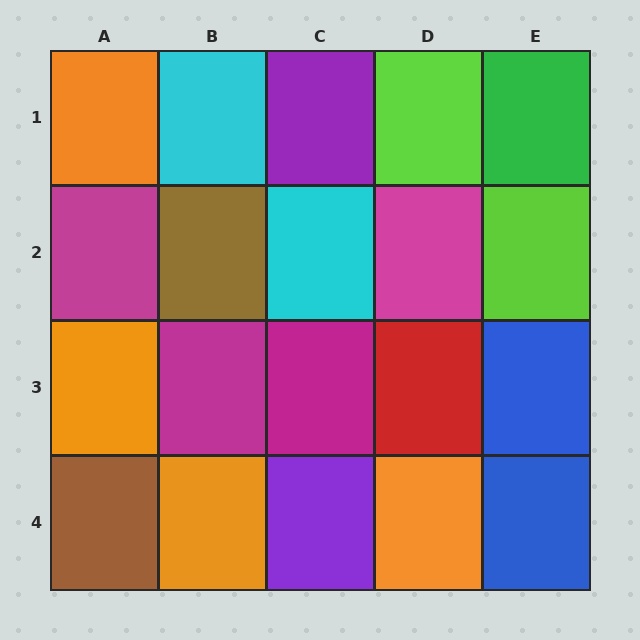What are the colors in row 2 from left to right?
Magenta, brown, cyan, magenta, lime.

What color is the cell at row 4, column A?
Brown.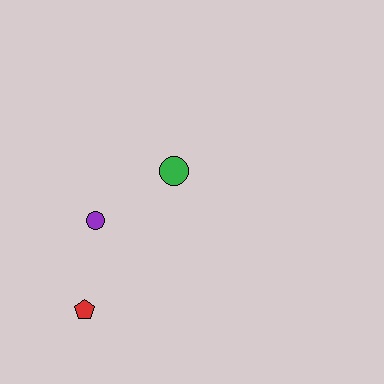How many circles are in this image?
There are 2 circles.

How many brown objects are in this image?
There are no brown objects.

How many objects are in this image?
There are 3 objects.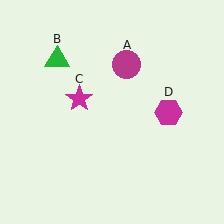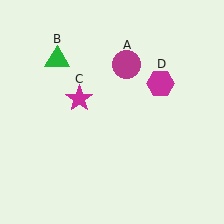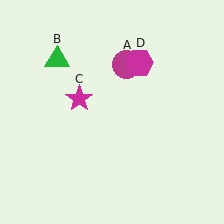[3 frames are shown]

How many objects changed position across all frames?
1 object changed position: magenta hexagon (object D).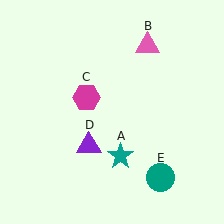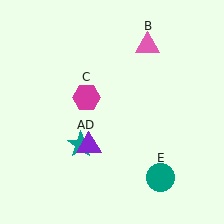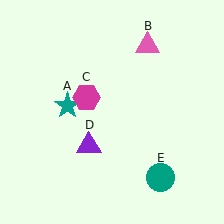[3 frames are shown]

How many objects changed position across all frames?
1 object changed position: teal star (object A).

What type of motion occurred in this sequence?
The teal star (object A) rotated clockwise around the center of the scene.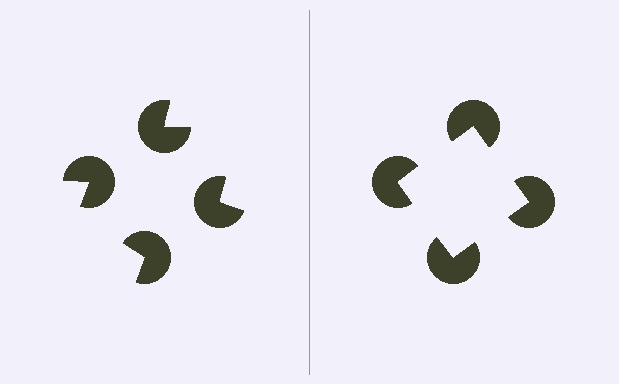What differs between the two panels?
The pac-man discs are positioned identically on both sides; only the wedge orientations differ. On the right they align to a square; on the left they are misaligned.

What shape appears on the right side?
An illusory square.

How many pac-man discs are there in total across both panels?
8 — 4 on each side.